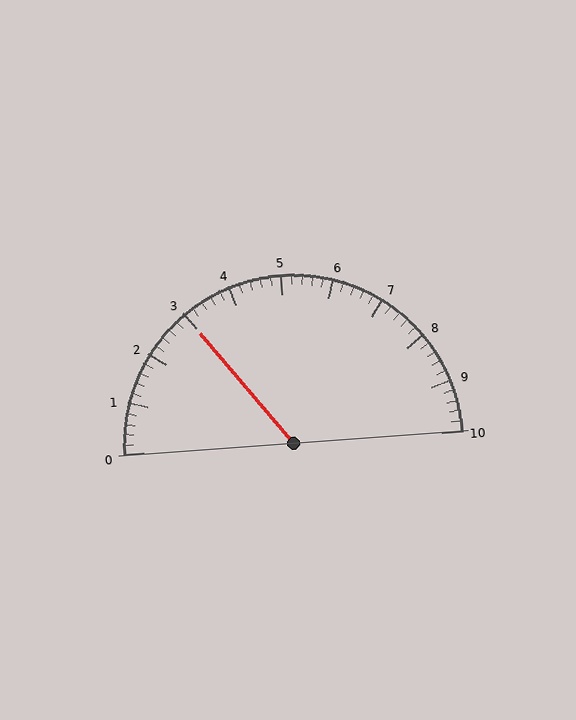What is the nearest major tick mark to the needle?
The nearest major tick mark is 3.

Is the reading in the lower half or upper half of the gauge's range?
The reading is in the lower half of the range (0 to 10).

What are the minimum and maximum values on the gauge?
The gauge ranges from 0 to 10.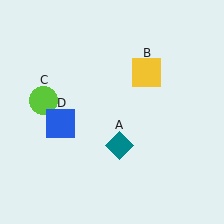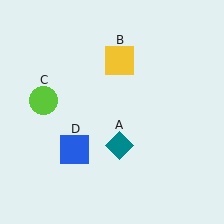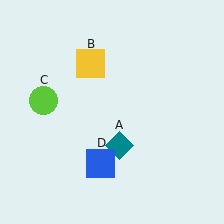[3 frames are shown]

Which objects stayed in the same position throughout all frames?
Teal diamond (object A) and lime circle (object C) remained stationary.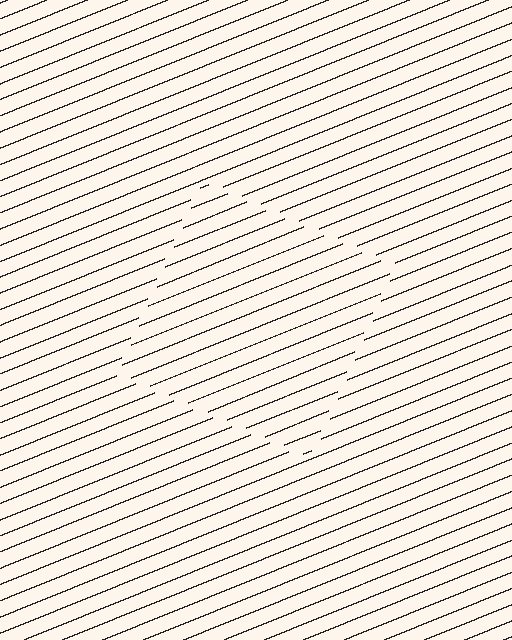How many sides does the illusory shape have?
4 sides — the line-ends trace a square.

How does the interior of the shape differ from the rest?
The interior of the shape contains the same grating, shifted by half a period — the contour is defined by the phase discontinuity where line-ends from the inner and outer gratings abut.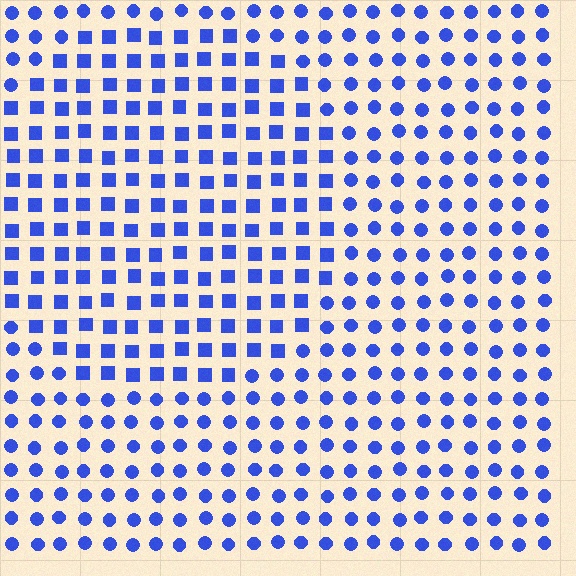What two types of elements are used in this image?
The image uses squares inside the circle region and circles outside it.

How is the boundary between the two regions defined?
The boundary is defined by a change in element shape: squares inside vs. circles outside. All elements share the same color and spacing.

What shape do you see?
I see a circle.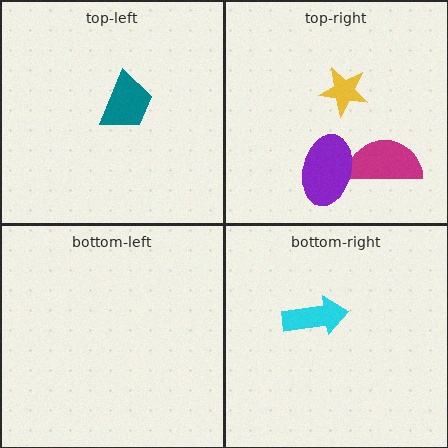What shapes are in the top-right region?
The magenta semicircle, the purple ellipse, the yellow star.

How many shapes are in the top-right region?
3.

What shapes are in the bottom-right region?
The cyan arrow.